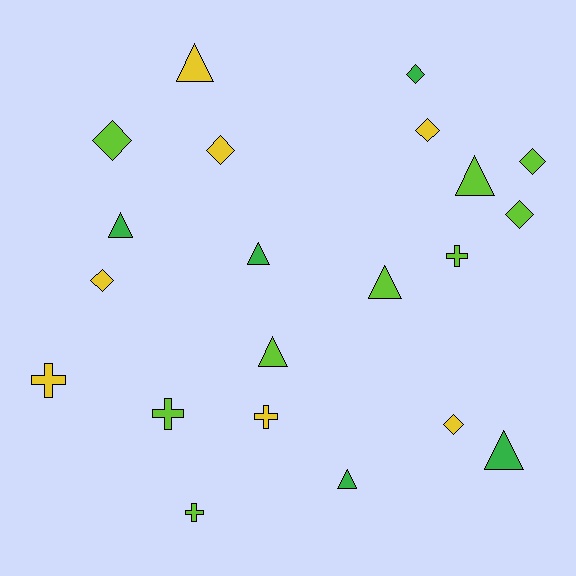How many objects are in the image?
There are 21 objects.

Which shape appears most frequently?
Diamond, with 8 objects.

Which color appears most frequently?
Lime, with 9 objects.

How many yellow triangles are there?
There is 1 yellow triangle.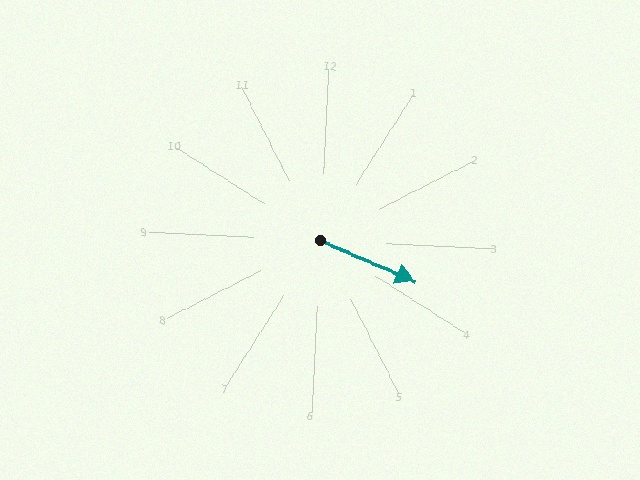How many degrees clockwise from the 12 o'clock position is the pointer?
Approximately 111 degrees.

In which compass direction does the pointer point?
East.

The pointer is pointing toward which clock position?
Roughly 4 o'clock.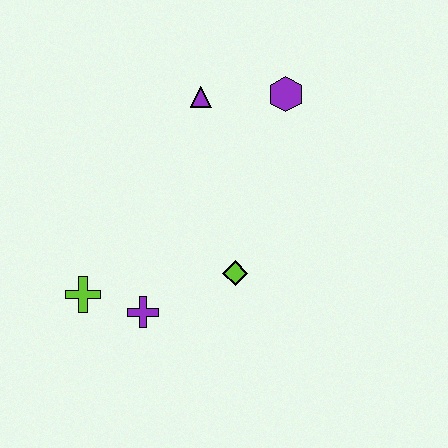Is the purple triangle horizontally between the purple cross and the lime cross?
No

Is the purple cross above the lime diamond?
No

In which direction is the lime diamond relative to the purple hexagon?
The lime diamond is below the purple hexagon.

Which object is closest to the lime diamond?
The purple cross is closest to the lime diamond.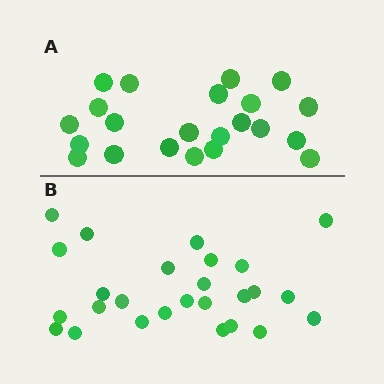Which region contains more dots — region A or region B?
Region B (the bottom region) has more dots.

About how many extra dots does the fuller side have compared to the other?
Region B has about 4 more dots than region A.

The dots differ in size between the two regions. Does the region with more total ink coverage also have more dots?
No. Region A has more total ink coverage because its dots are larger, but region B actually contains more individual dots. Total area can be misleading — the number of items is what matters here.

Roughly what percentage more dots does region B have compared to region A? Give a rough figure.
About 20% more.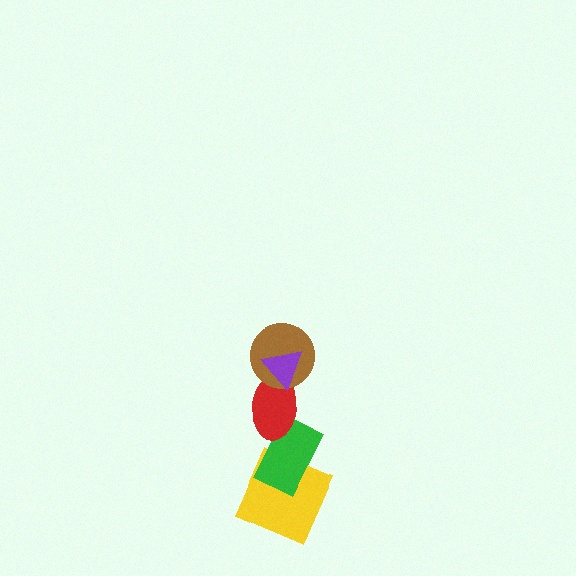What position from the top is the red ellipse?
The red ellipse is 3rd from the top.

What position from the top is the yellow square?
The yellow square is 5th from the top.